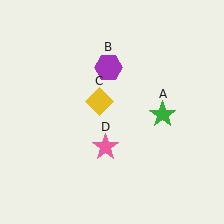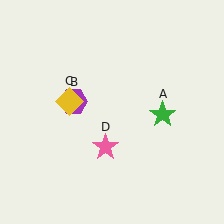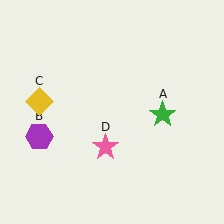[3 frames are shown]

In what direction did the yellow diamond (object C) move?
The yellow diamond (object C) moved left.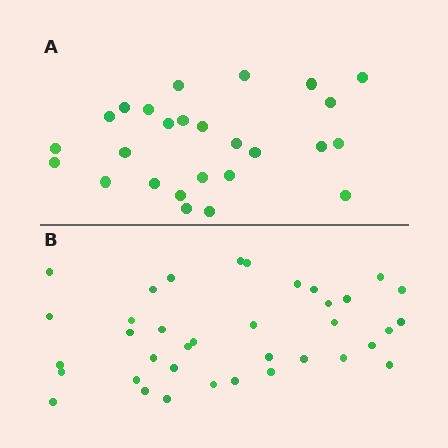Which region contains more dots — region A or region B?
Region B (the bottom region) has more dots.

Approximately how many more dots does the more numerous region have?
Region B has roughly 12 or so more dots than region A.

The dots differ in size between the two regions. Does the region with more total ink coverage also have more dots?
No. Region A has more total ink coverage because its dots are larger, but region B actually contains more individual dots. Total area can be misleading — the number of items is what matters here.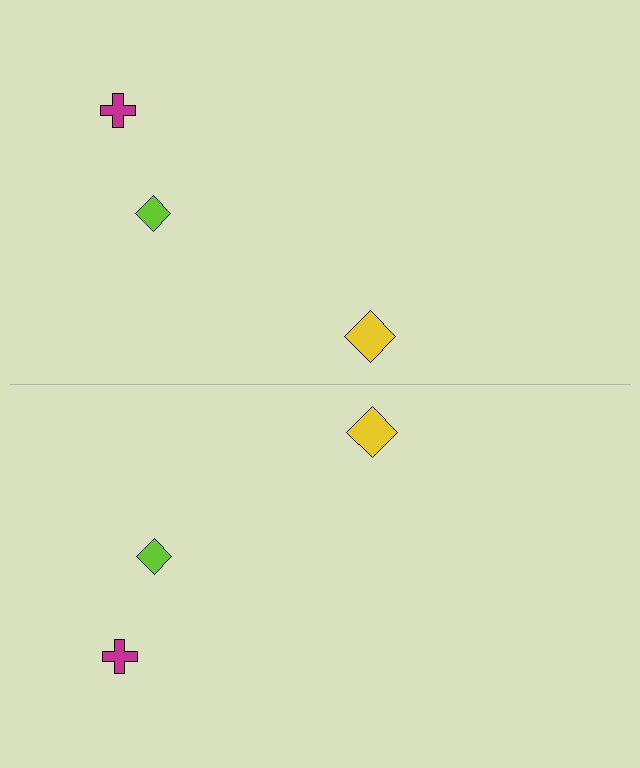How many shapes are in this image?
There are 6 shapes in this image.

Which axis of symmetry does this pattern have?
The pattern has a horizontal axis of symmetry running through the center of the image.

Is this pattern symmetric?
Yes, this pattern has bilateral (reflection) symmetry.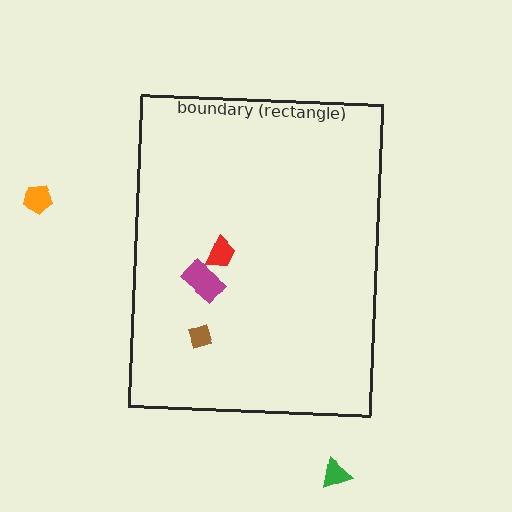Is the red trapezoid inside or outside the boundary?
Inside.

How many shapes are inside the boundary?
3 inside, 2 outside.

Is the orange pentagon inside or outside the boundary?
Outside.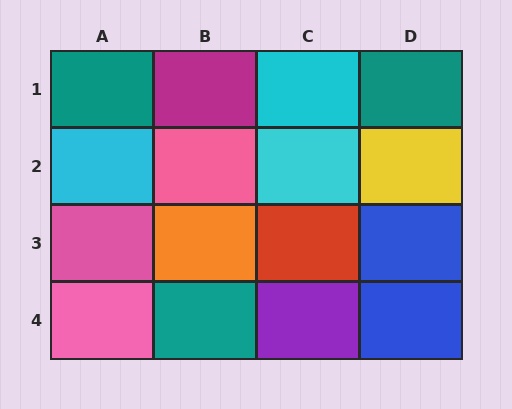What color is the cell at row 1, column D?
Teal.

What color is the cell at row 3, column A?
Pink.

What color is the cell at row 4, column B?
Teal.